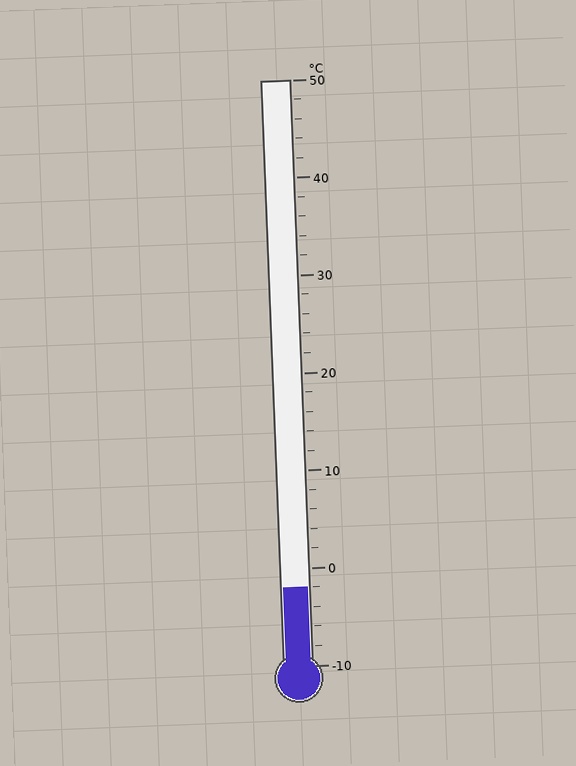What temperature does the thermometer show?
The thermometer shows approximately -2°C.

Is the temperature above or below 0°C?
The temperature is below 0°C.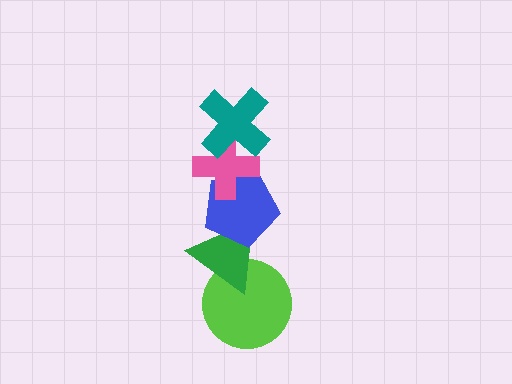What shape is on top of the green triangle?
The blue pentagon is on top of the green triangle.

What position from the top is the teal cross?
The teal cross is 1st from the top.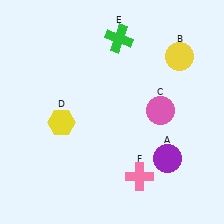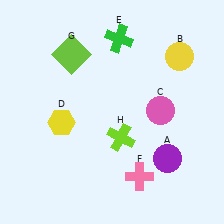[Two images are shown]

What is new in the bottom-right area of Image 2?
A lime cross (H) was added in the bottom-right area of Image 2.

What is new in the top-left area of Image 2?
A lime square (G) was added in the top-left area of Image 2.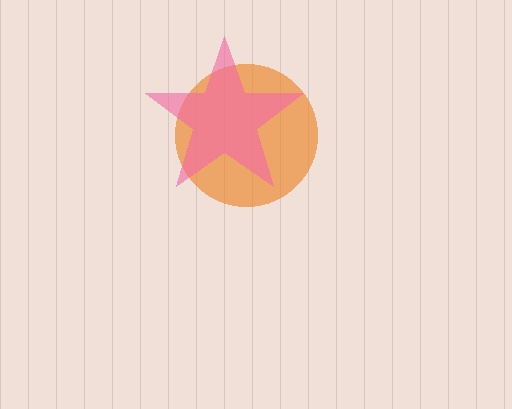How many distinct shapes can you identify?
There are 2 distinct shapes: an orange circle, a pink star.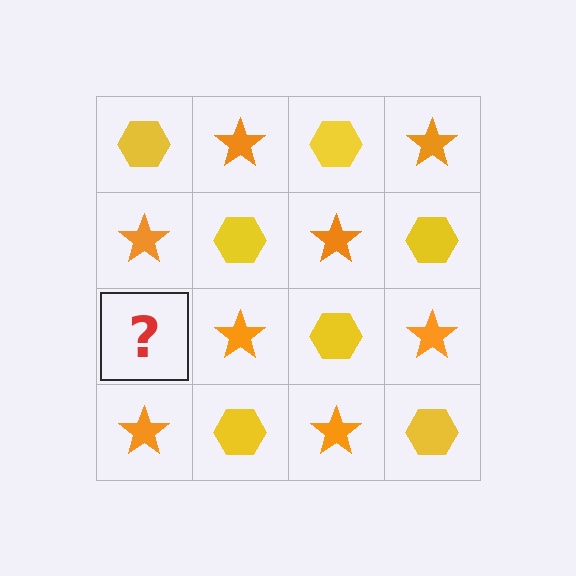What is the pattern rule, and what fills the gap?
The rule is that it alternates yellow hexagon and orange star in a checkerboard pattern. The gap should be filled with a yellow hexagon.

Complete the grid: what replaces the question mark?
The question mark should be replaced with a yellow hexagon.